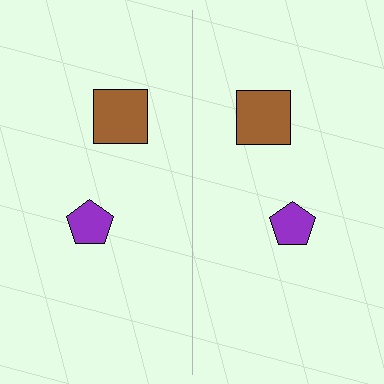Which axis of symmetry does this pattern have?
The pattern has a vertical axis of symmetry running through the center of the image.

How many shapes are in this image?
There are 4 shapes in this image.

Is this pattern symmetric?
Yes, this pattern has bilateral (reflection) symmetry.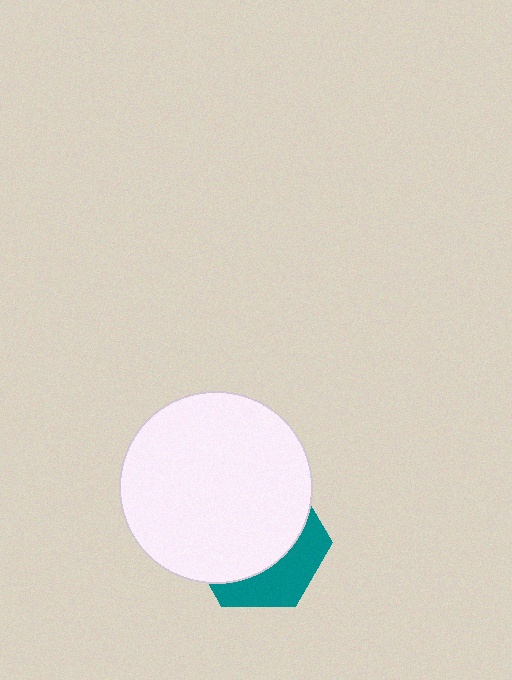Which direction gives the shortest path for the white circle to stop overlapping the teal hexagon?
Moving up gives the shortest separation.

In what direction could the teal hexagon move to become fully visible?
The teal hexagon could move down. That would shift it out from behind the white circle entirely.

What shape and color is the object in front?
The object in front is a white circle.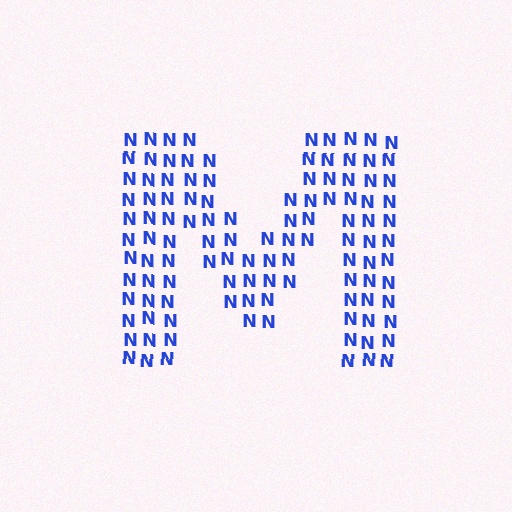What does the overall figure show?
The overall figure shows the letter M.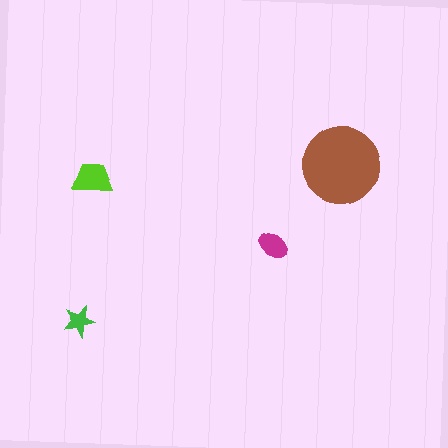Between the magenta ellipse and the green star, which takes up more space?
The magenta ellipse.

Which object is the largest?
The brown circle.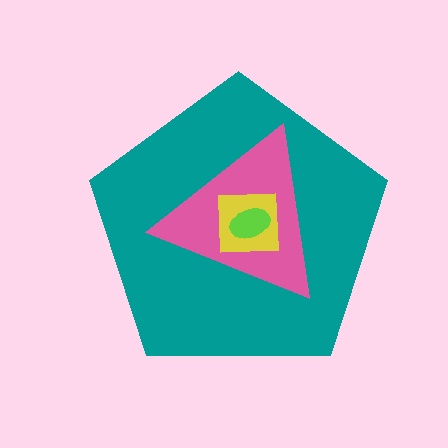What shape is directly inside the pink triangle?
The yellow square.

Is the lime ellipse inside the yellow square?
Yes.